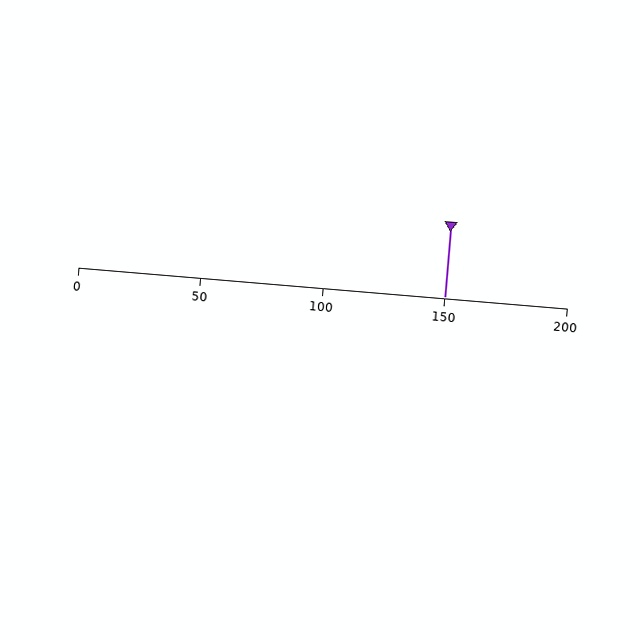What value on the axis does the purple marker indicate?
The marker indicates approximately 150.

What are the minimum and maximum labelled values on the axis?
The axis runs from 0 to 200.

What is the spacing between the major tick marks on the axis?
The major ticks are spaced 50 apart.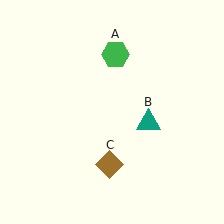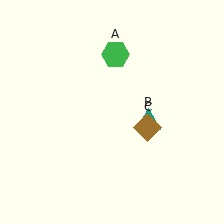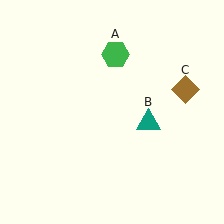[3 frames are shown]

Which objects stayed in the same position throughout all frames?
Green hexagon (object A) and teal triangle (object B) remained stationary.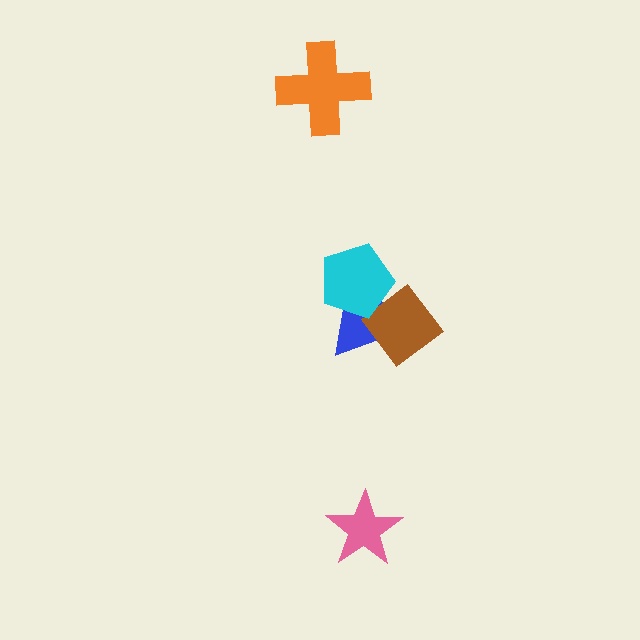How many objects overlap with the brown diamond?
2 objects overlap with the brown diamond.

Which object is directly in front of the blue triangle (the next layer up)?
The brown diamond is directly in front of the blue triangle.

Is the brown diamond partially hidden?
Yes, it is partially covered by another shape.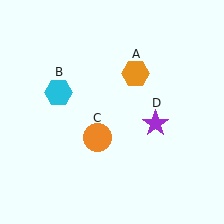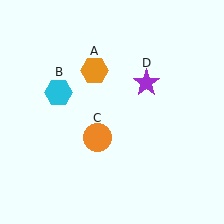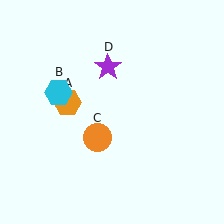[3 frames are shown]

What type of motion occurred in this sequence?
The orange hexagon (object A), purple star (object D) rotated counterclockwise around the center of the scene.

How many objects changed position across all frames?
2 objects changed position: orange hexagon (object A), purple star (object D).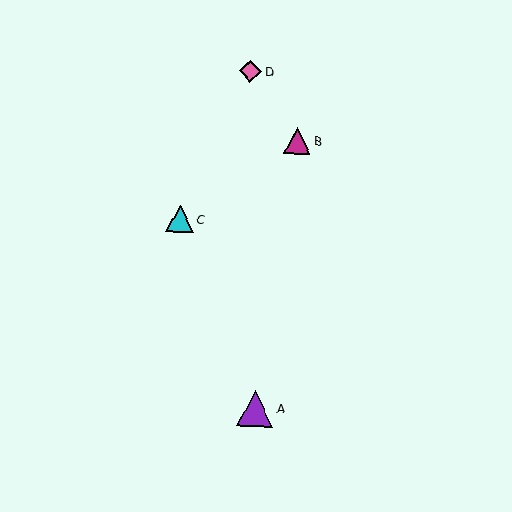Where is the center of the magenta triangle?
The center of the magenta triangle is at (297, 141).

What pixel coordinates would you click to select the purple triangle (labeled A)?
Click at (255, 408) to select the purple triangle A.